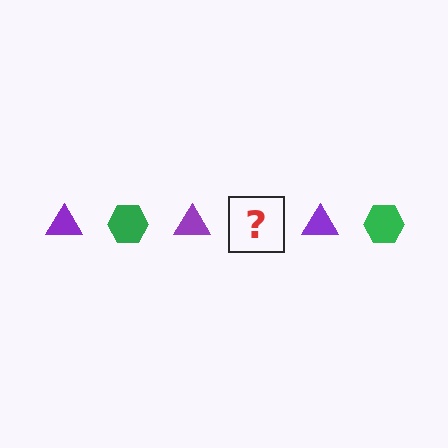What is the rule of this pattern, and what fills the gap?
The rule is that the pattern alternates between purple triangle and green hexagon. The gap should be filled with a green hexagon.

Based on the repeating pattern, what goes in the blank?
The blank should be a green hexagon.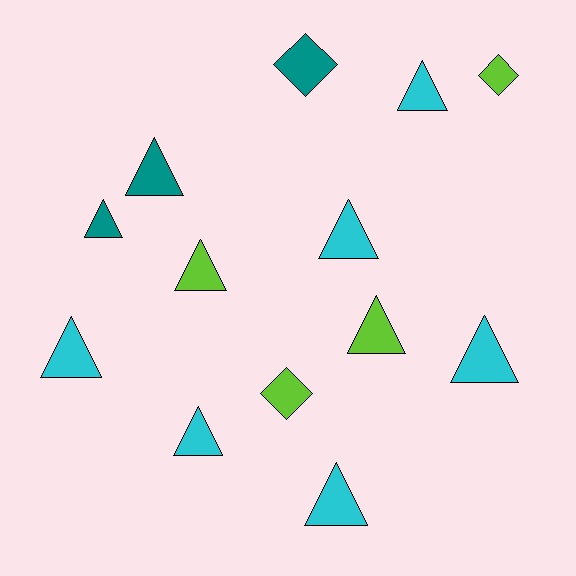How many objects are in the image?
There are 13 objects.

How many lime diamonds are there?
There are 2 lime diamonds.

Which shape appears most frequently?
Triangle, with 10 objects.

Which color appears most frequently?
Cyan, with 6 objects.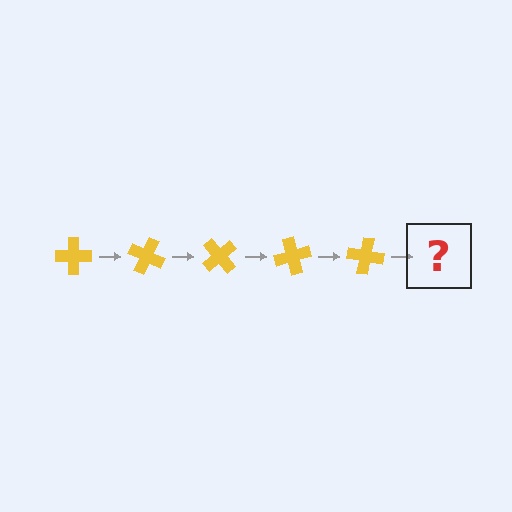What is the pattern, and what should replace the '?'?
The pattern is that the cross rotates 25 degrees each step. The '?' should be a yellow cross rotated 125 degrees.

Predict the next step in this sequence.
The next step is a yellow cross rotated 125 degrees.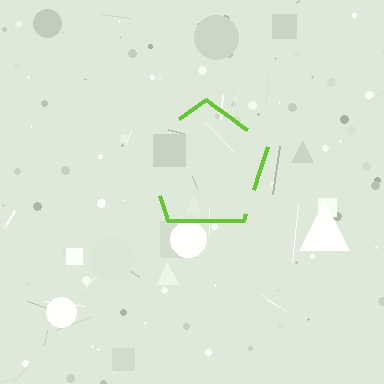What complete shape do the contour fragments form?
The contour fragments form a pentagon.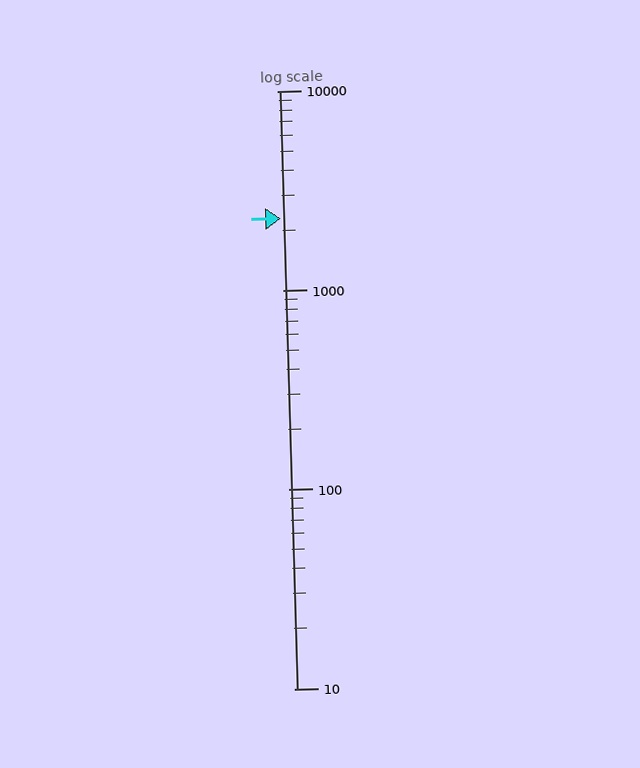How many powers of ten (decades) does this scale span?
The scale spans 3 decades, from 10 to 10000.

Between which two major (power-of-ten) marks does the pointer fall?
The pointer is between 1000 and 10000.